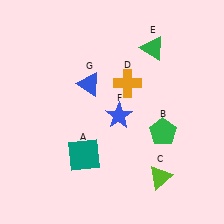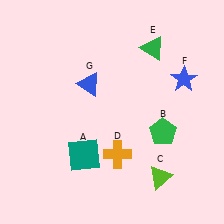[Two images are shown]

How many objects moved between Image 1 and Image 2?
2 objects moved between the two images.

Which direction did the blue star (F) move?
The blue star (F) moved right.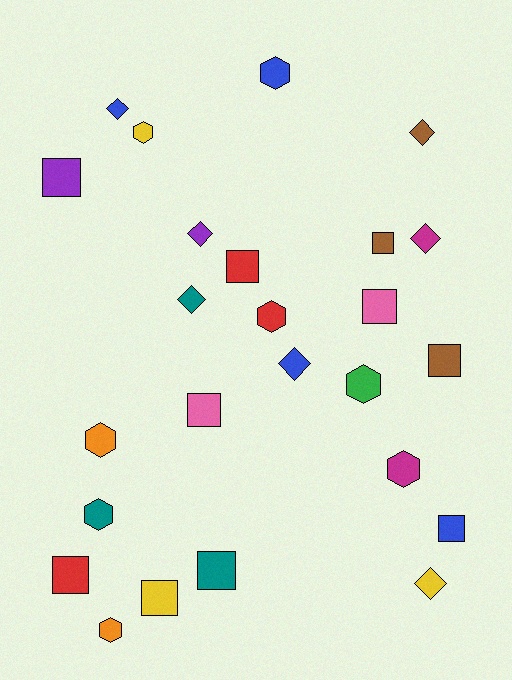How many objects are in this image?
There are 25 objects.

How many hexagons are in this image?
There are 8 hexagons.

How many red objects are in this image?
There are 3 red objects.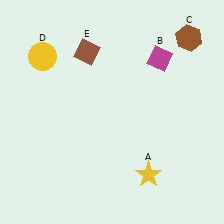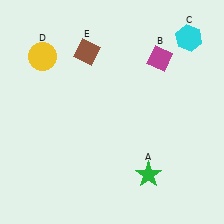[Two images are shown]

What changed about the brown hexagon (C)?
In Image 1, C is brown. In Image 2, it changed to cyan.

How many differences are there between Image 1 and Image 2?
There are 2 differences between the two images.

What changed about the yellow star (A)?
In Image 1, A is yellow. In Image 2, it changed to green.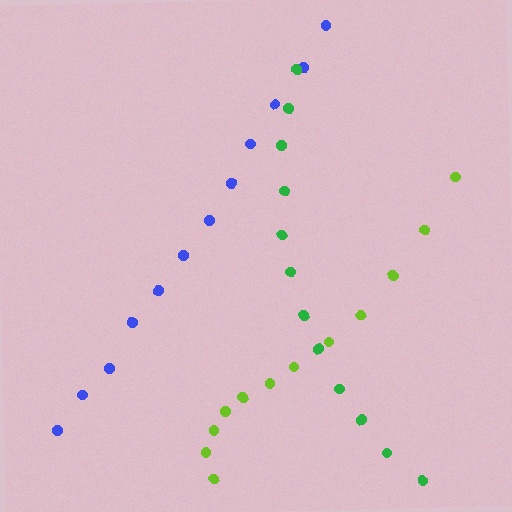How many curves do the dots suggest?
There are 3 distinct paths.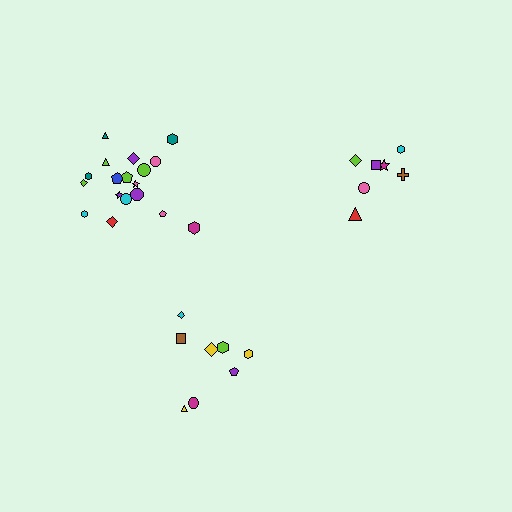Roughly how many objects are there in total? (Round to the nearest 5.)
Roughly 35 objects in total.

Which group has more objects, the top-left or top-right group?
The top-left group.